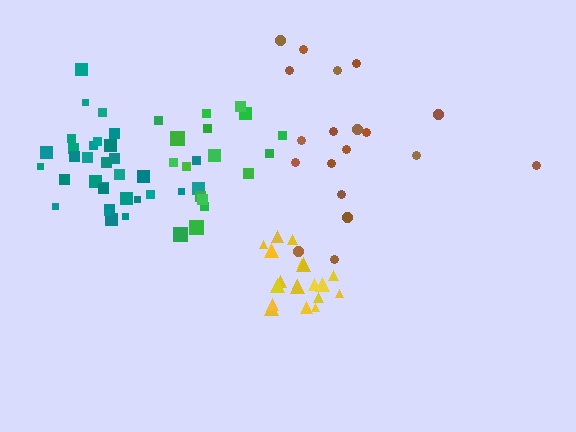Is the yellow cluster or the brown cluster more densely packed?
Yellow.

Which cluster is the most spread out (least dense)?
Brown.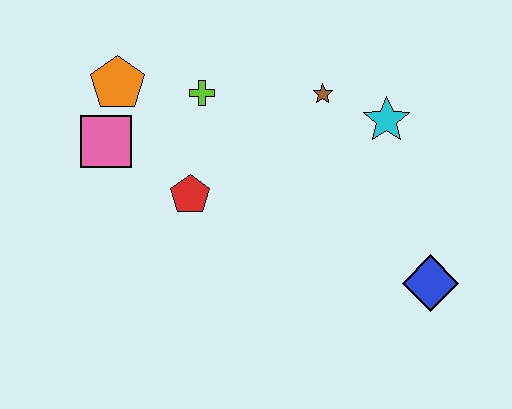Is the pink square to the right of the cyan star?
No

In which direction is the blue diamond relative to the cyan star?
The blue diamond is below the cyan star.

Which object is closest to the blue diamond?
The cyan star is closest to the blue diamond.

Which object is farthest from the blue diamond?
The orange pentagon is farthest from the blue diamond.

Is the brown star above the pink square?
Yes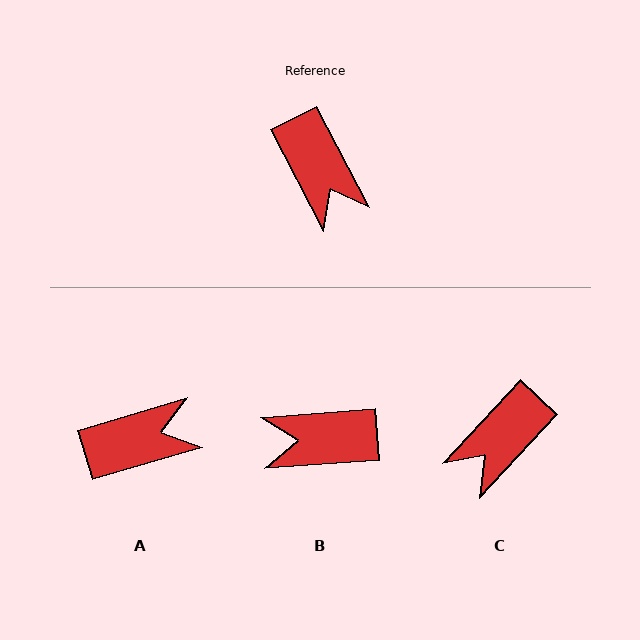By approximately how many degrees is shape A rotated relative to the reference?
Approximately 79 degrees counter-clockwise.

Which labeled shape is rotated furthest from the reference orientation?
B, about 113 degrees away.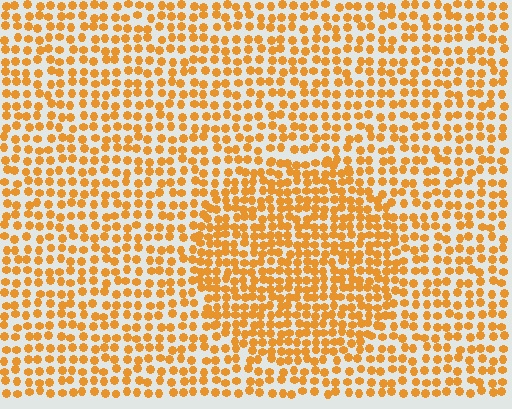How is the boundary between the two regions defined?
The boundary is defined by a change in element density (approximately 1.5x ratio). All elements are the same color, size, and shape.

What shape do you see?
I see a circle.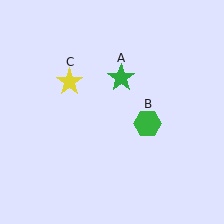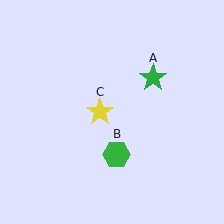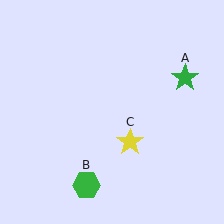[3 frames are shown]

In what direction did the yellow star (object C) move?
The yellow star (object C) moved down and to the right.